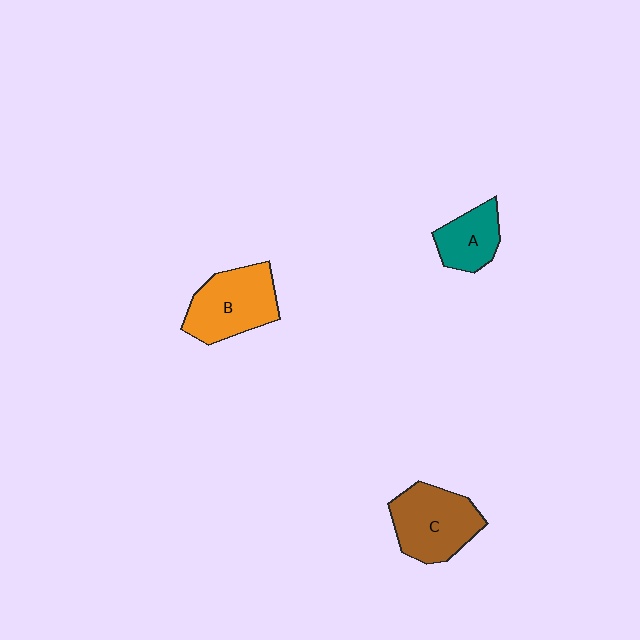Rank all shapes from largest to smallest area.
From largest to smallest: C (brown), B (orange), A (teal).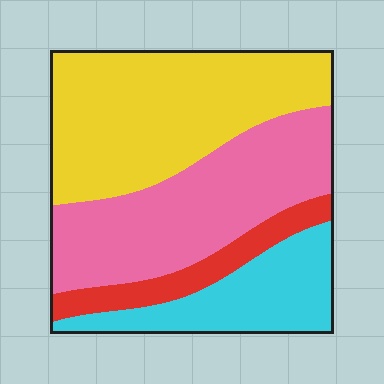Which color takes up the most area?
Yellow, at roughly 40%.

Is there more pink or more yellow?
Yellow.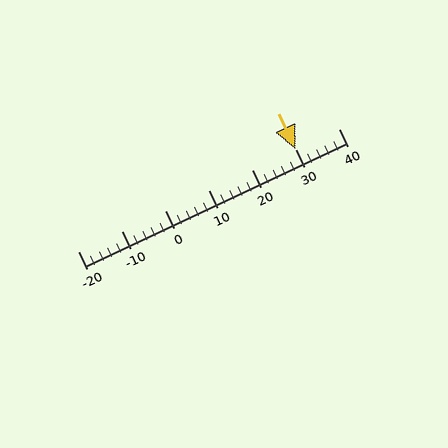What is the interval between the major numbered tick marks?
The major tick marks are spaced 10 units apart.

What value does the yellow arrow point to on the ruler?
The yellow arrow points to approximately 30.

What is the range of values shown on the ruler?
The ruler shows values from -20 to 40.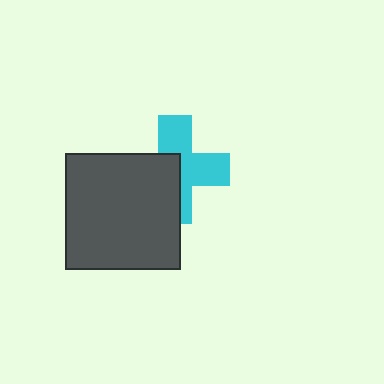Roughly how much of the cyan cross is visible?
About half of it is visible (roughly 53%).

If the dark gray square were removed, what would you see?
You would see the complete cyan cross.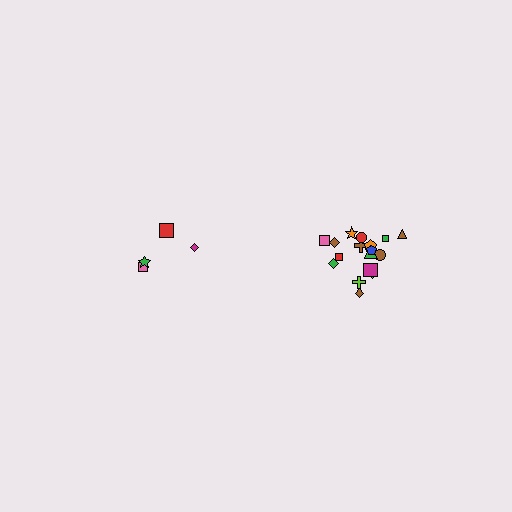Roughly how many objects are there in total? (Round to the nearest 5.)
Roughly 20 objects in total.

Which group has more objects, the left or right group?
The right group.